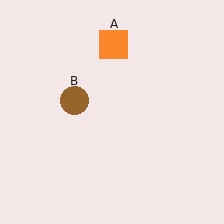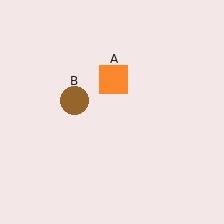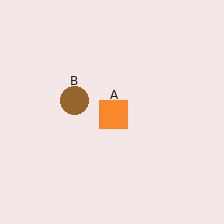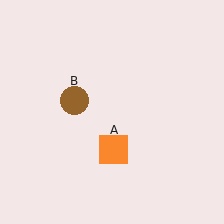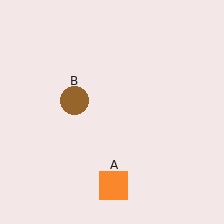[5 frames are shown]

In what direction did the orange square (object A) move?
The orange square (object A) moved down.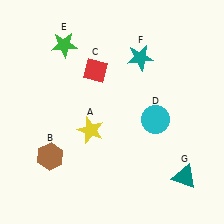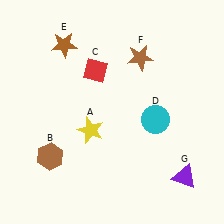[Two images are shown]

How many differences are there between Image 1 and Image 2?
There are 3 differences between the two images.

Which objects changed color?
E changed from green to brown. F changed from teal to brown. G changed from teal to purple.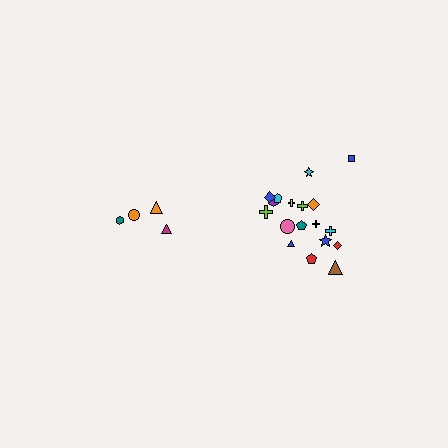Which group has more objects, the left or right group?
The right group.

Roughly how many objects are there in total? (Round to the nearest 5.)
Roughly 20 objects in total.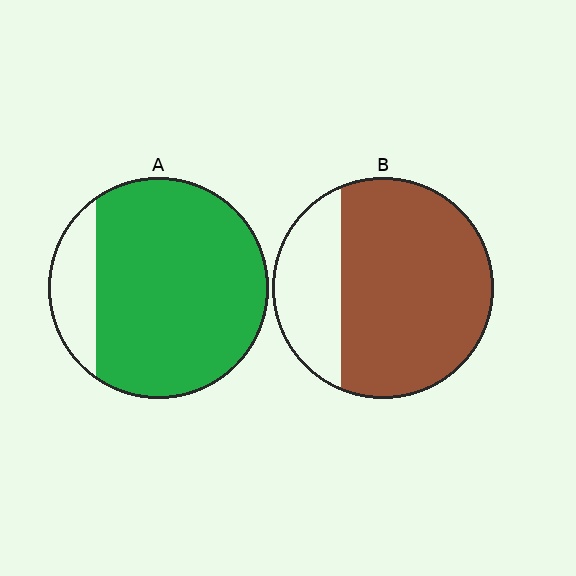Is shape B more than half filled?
Yes.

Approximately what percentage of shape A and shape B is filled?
A is approximately 85% and B is approximately 75%.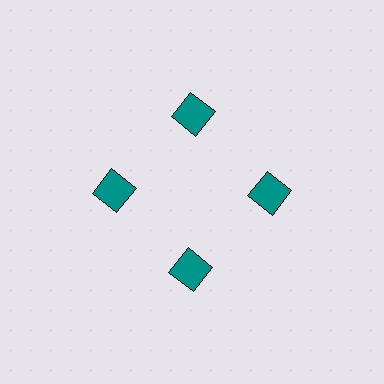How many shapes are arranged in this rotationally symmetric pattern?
There are 4 shapes, arranged in 4 groups of 1.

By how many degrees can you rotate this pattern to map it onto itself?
The pattern maps onto itself every 90 degrees of rotation.